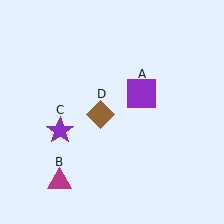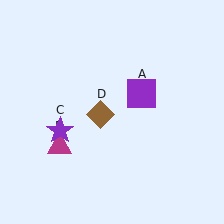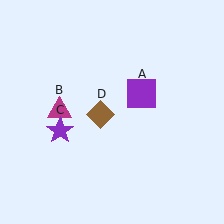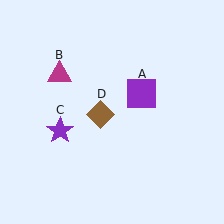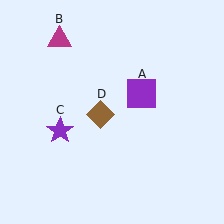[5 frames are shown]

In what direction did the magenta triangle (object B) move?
The magenta triangle (object B) moved up.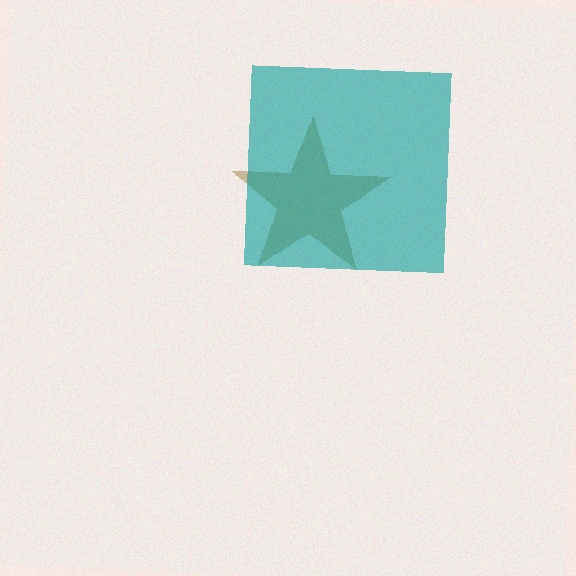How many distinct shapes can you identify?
There are 2 distinct shapes: a brown star, a teal square.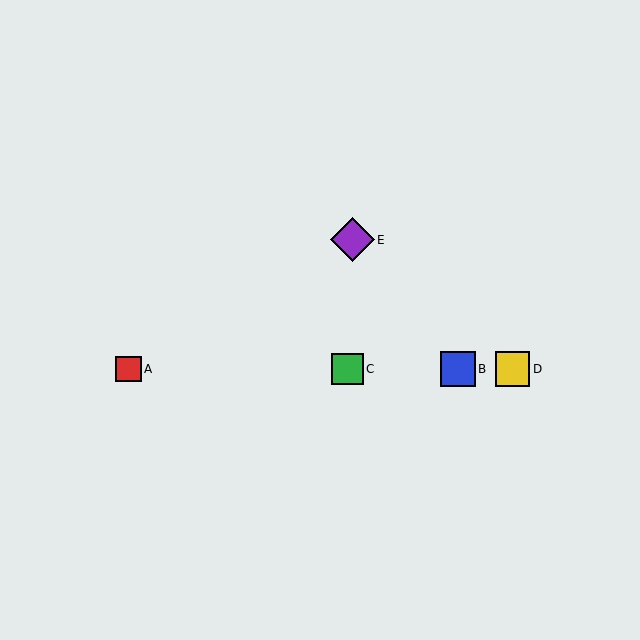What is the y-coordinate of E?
Object E is at y≈240.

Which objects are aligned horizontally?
Objects A, B, C, D are aligned horizontally.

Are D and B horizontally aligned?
Yes, both are at y≈369.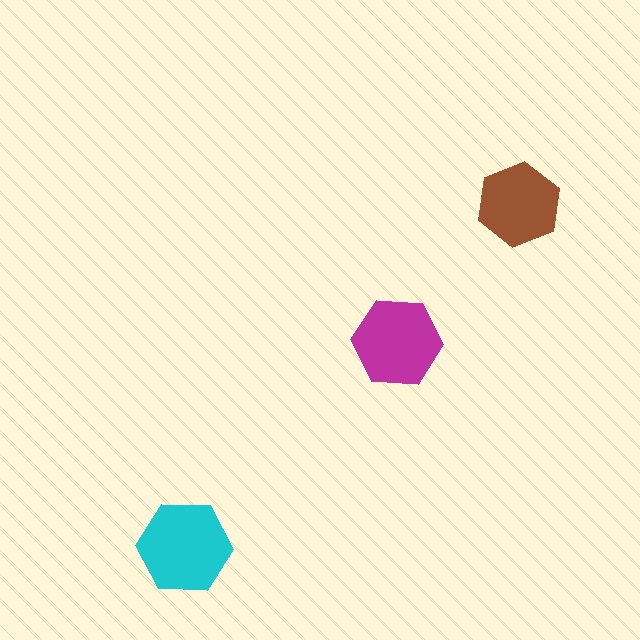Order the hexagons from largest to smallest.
the cyan one, the magenta one, the brown one.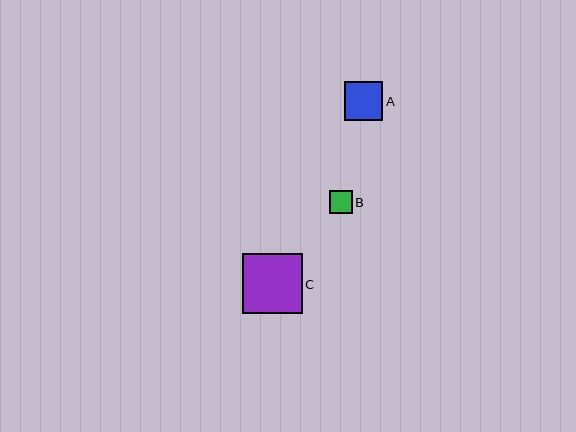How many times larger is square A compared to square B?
Square A is approximately 1.7 times the size of square B.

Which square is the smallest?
Square B is the smallest with a size of approximately 23 pixels.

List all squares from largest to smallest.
From largest to smallest: C, A, B.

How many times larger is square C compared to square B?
Square C is approximately 2.6 times the size of square B.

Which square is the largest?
Square C is the largest with a size of approximately 60 pixels.